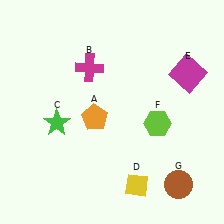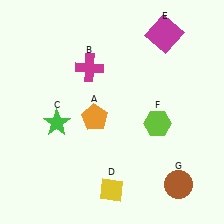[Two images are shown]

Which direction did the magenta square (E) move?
The magenta square (E) moved up.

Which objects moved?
The objects that moved are: the yellow diamond (D), the magenta square (E).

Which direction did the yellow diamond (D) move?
The yellow diamond (D) moved left.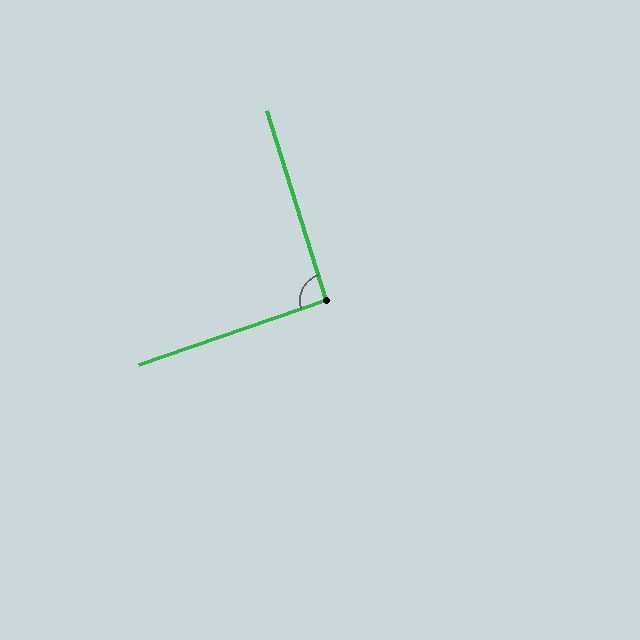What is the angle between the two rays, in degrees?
Approximately 92 degrees.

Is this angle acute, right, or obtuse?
It is approximately a right angle.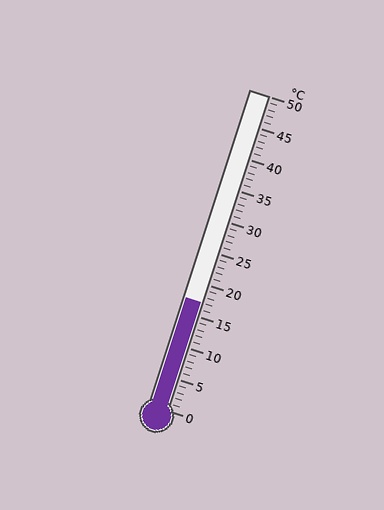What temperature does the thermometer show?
The thermometer shows approximately 17°C.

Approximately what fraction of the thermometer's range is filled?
The thermometer is filled to approximately 35% of its range.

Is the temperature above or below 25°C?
The temperature is below 25°C.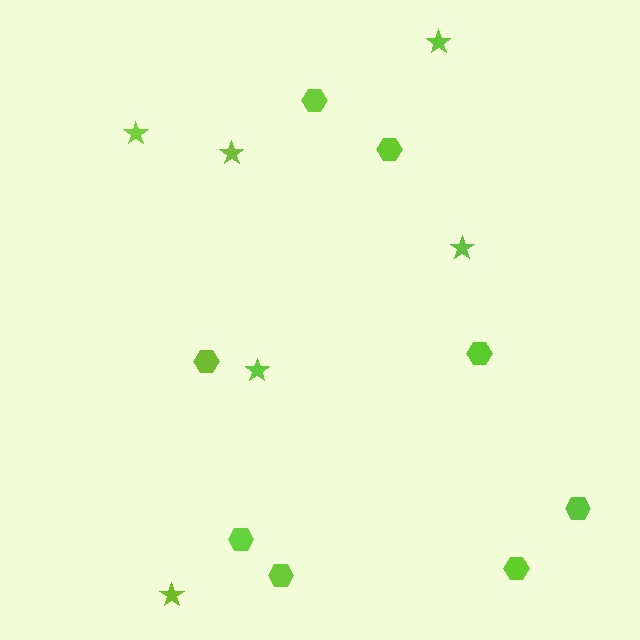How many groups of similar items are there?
There are 2 groups: one group of stars (6) and one group of hexagons (8).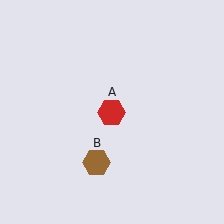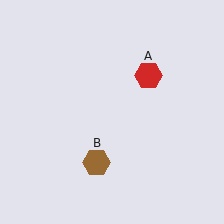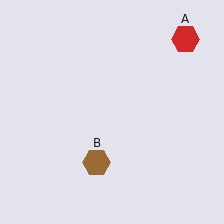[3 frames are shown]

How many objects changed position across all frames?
1 object changed position: red hexagon (object A).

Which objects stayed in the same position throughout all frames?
Brown hexagon (object B) remained stationary.